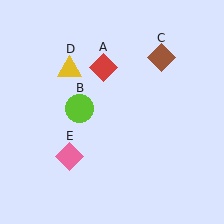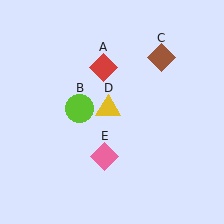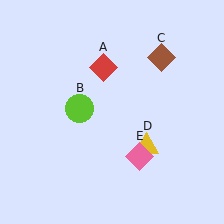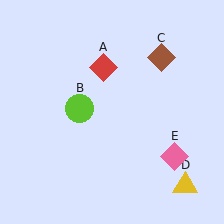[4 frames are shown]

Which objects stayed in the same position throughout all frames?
Red diamond (object A) and lime circle (object B) and brown diamond (object C) remained stationary.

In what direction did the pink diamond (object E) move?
The pink diamond (object E) moved right.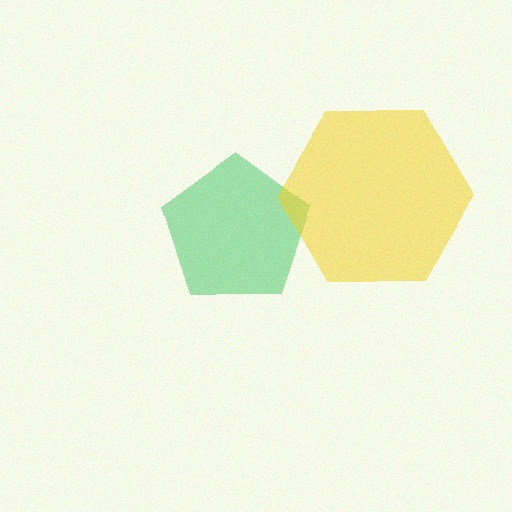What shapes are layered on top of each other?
The layered shapes are: a green pentagon, a yellow hexagon.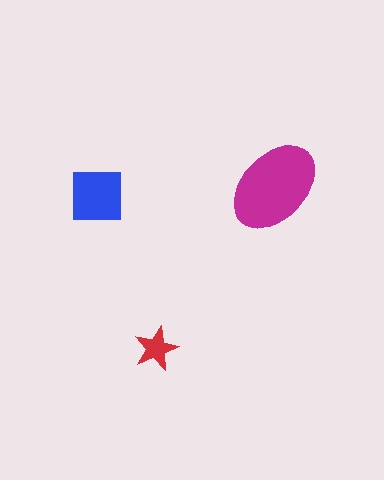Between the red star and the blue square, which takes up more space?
The blue square.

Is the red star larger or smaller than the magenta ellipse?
Smaller.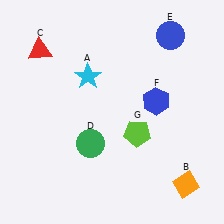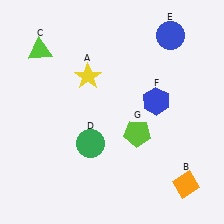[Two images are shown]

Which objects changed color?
A changed from cyan to yellow. C changed from red to lime.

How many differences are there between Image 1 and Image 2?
There are 2 differences between the two images.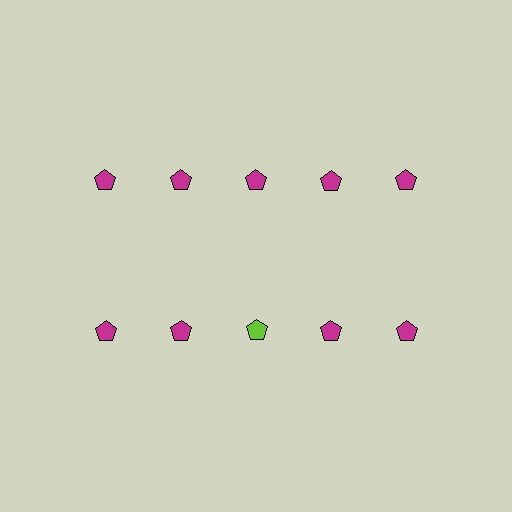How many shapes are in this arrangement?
There are 10 shapes arranged in a grid pattern.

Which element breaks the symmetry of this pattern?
The lime pentagon in the second row, center column breaks the symmetry. All other shapes are magenta pentagons.